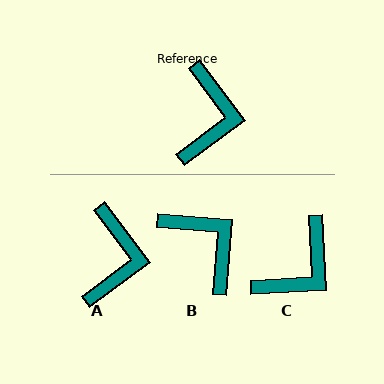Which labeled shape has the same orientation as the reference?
A.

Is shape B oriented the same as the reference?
No, it is off by about 48 degrees.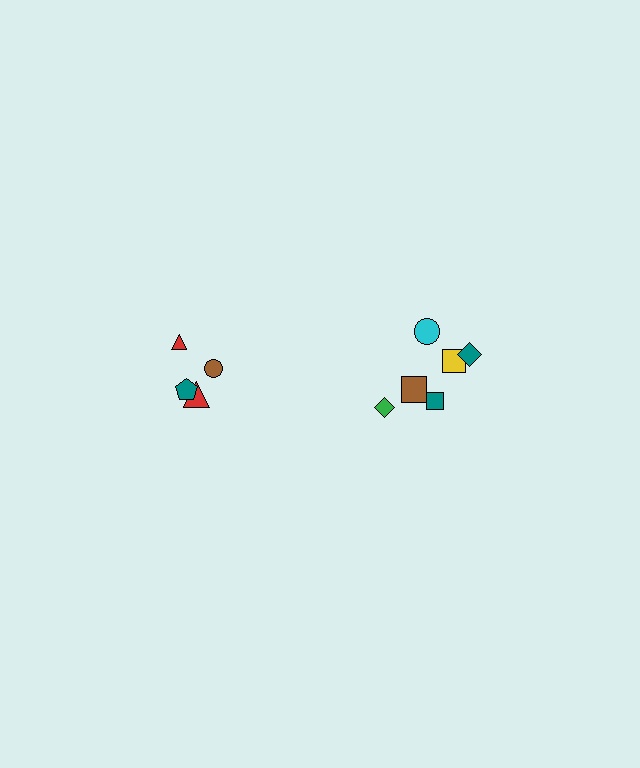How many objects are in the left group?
There are 4 objects.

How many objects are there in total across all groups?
There are 10 objects.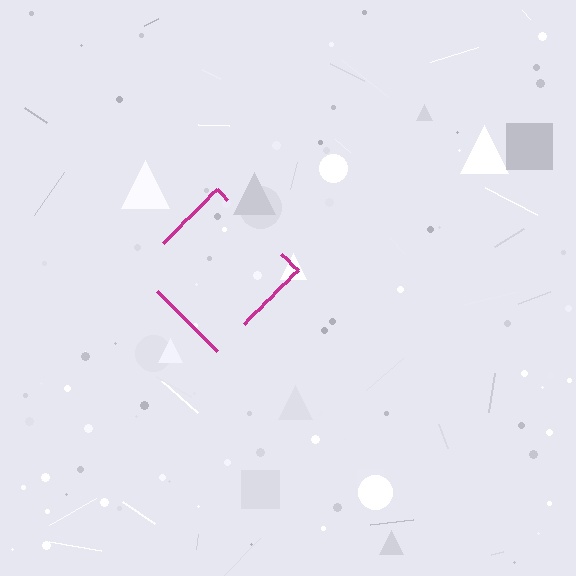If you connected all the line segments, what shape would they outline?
They would outline a diamond.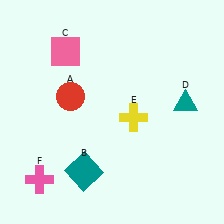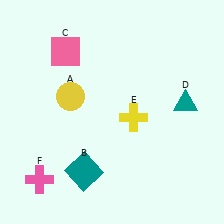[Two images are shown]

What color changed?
The circle (A) changed from red in Image 1 to yellow in Image 2.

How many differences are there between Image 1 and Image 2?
There is 1 difference between the two images.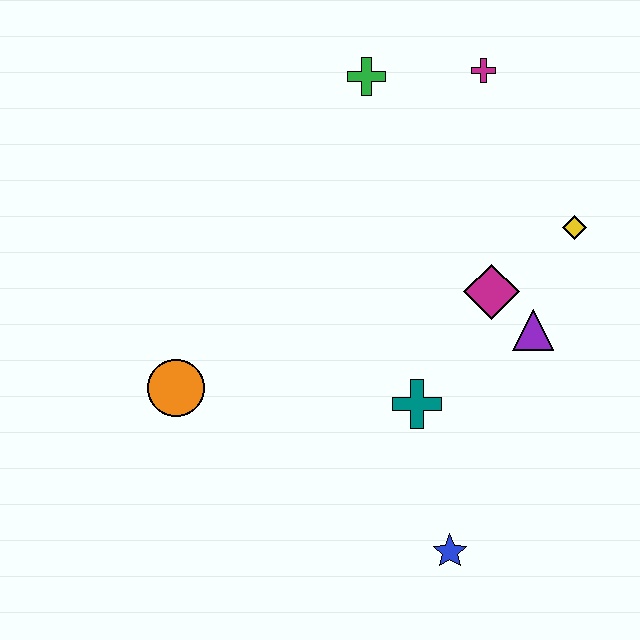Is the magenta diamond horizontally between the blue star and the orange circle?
No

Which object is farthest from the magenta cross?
The blue star is farthest from the magenta cross.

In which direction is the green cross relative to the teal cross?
The green cross is above the teal cross.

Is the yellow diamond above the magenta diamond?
Yes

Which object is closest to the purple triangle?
The magenta diamond is closest to the purple triangle.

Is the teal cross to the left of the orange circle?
No